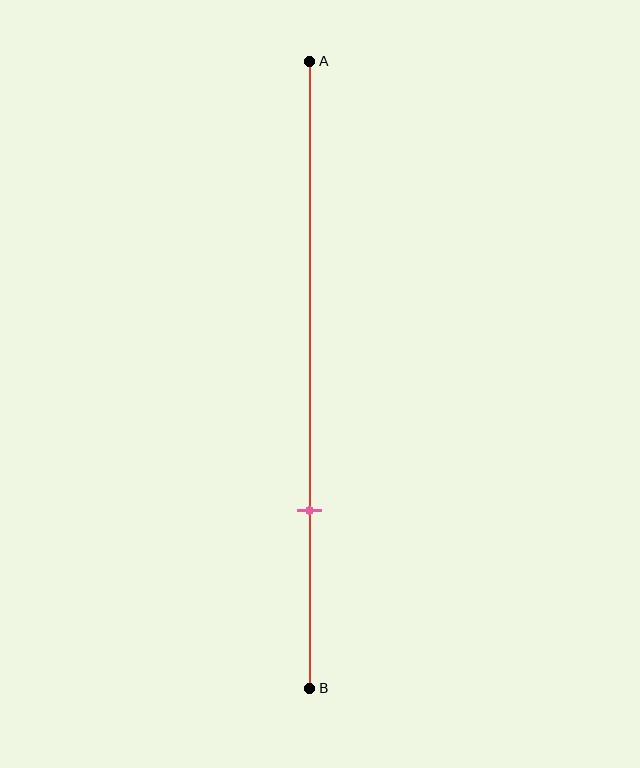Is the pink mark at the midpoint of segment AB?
No, the mark is at about 70% from A, not at the 50% midpoint.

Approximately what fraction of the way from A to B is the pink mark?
The pink mark is approximately 70% of the way from A to B.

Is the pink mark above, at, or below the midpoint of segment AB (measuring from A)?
The pink mark is below the midpoint of segment AB.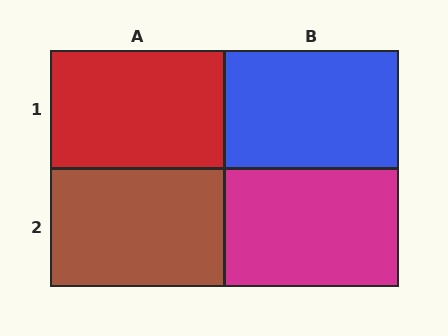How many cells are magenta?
1 cell is magenta.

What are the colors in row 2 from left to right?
Brown, magenta.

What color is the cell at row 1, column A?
Red.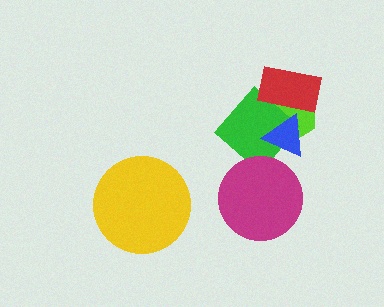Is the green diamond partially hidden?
Yes, it is partially covered by another shape.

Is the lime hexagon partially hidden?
Yes, it is partially covered by another shape.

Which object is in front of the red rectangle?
The blue triangle is in front of the red rectangle.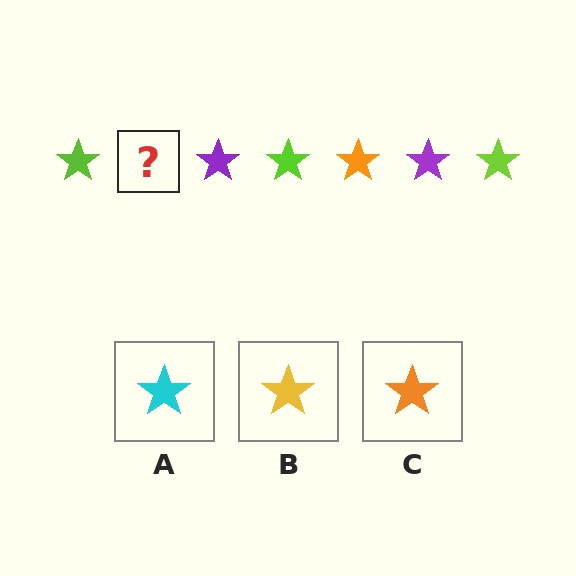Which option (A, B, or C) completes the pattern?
C.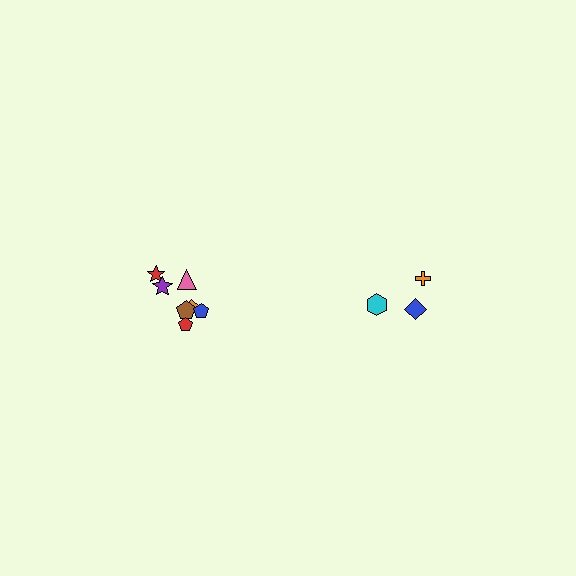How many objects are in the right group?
There are 3 objects.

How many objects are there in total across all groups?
There are 10 objects.